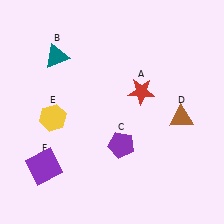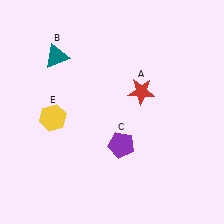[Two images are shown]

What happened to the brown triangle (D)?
The brown triangle (D) was removed in Image 2. It was in the bottom-right area of Image 1.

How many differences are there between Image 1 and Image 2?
There are 2 differences between the two images.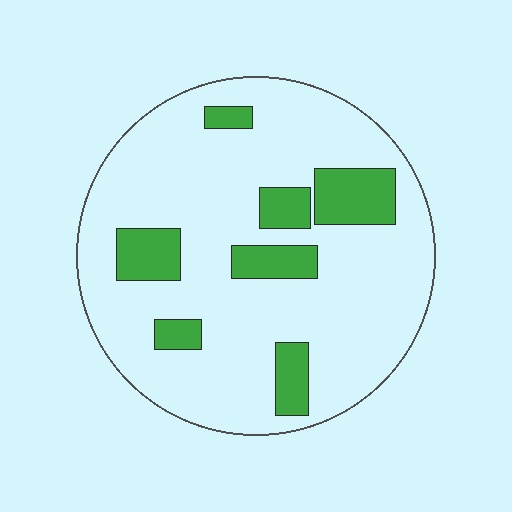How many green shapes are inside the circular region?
7.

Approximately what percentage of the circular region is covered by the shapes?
Approximately 20%.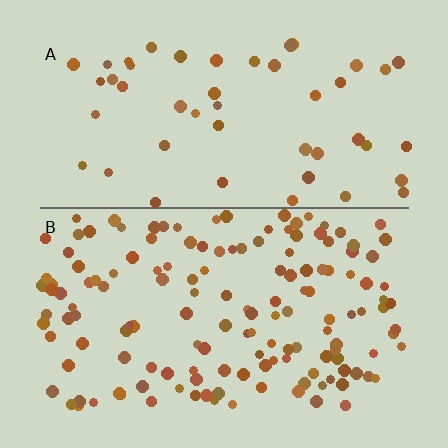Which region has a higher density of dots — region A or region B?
B (the bottom).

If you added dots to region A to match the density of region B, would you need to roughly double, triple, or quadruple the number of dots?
Approximately triple.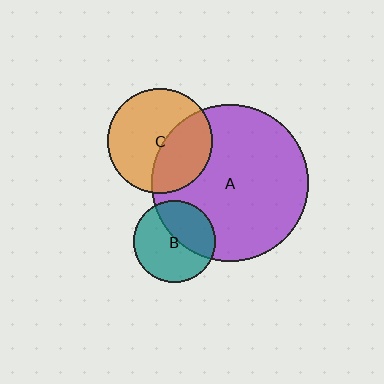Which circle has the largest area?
Circle A (purple).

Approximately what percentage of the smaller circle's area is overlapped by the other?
Approximately 40%.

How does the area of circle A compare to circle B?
Approximately 3.7 times.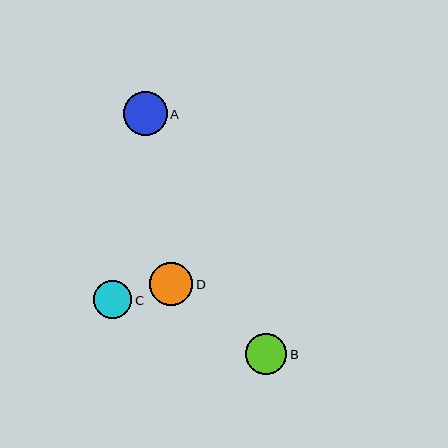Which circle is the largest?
Circle A is the largest with a size of approximately 44 pixels.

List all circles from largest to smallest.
From largest to smallest: A, D, B, C.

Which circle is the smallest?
Circle C is the smallest with a size of approximately 38 pixels.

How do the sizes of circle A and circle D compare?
Circle A and circle D are approximately the same size.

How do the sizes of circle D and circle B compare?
Circle D and circle B are approximately the same size.